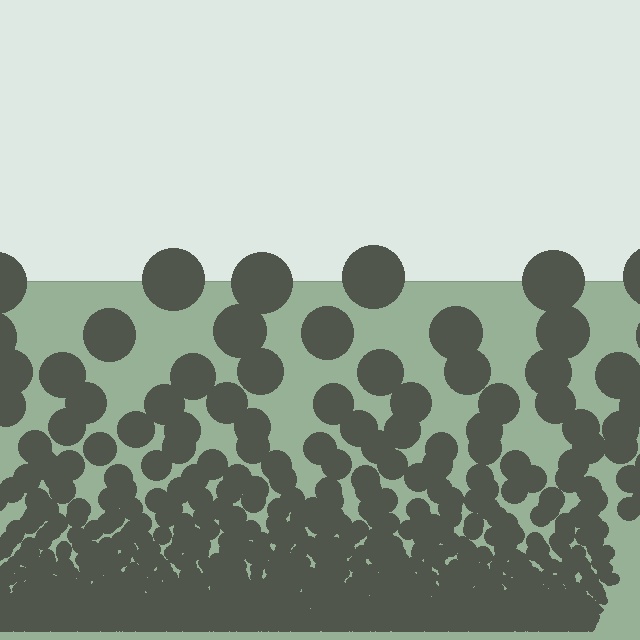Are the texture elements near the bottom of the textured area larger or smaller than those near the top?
Smaller. The gradient is inverted — elements near the bottom are smaller and denser.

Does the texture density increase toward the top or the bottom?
Density increases toward the bottom.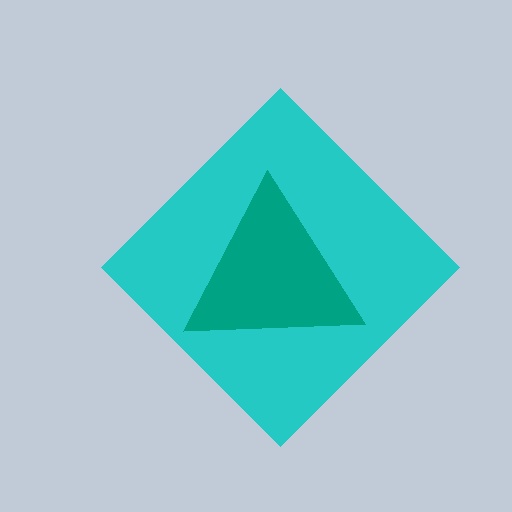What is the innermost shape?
The teal triangle.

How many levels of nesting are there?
2.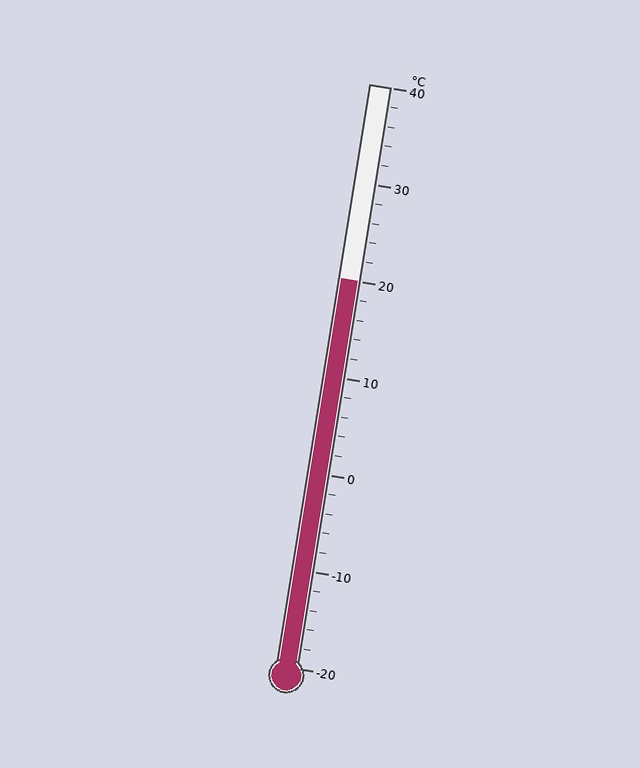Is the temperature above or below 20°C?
The temperature is at 20°C.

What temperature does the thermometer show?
The thermometer shows approximately 20°C.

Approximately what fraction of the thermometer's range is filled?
The thermometer is filled to approximately 65% of its range.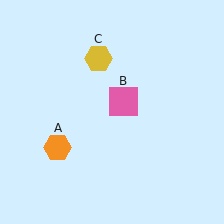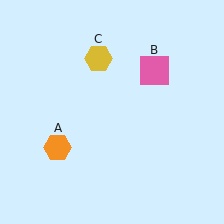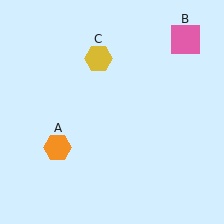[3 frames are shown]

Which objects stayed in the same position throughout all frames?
Orange hexagon (object A) and yellow hexagon (object C) remained stationary.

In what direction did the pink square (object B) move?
The pink square (object B) moved up and to the right.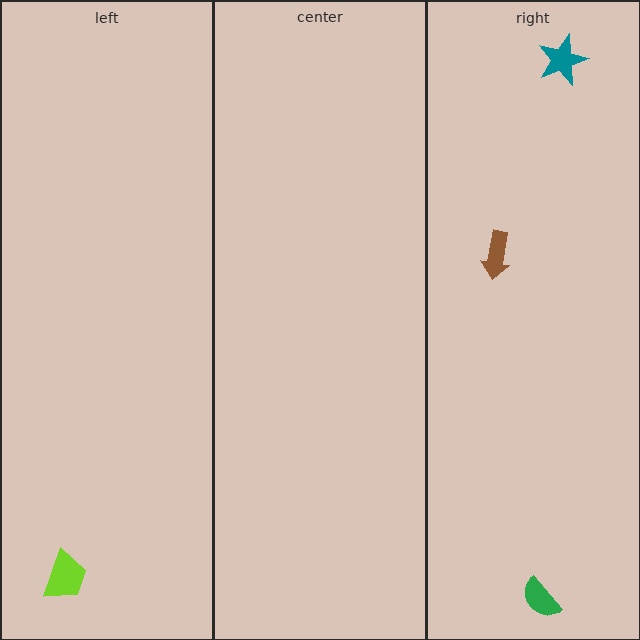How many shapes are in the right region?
3.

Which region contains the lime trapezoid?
The left region.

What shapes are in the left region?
The lime trapezoid.